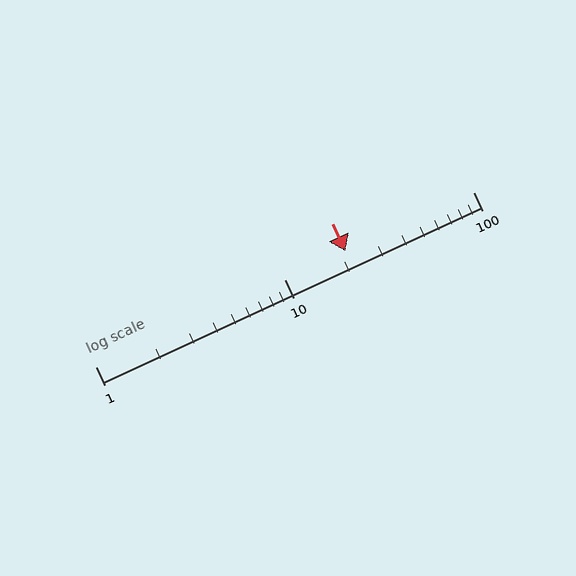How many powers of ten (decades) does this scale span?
The scale spans 2 decades, from 1 to 100.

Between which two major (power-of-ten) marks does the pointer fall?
The pointer is between 10 and 100.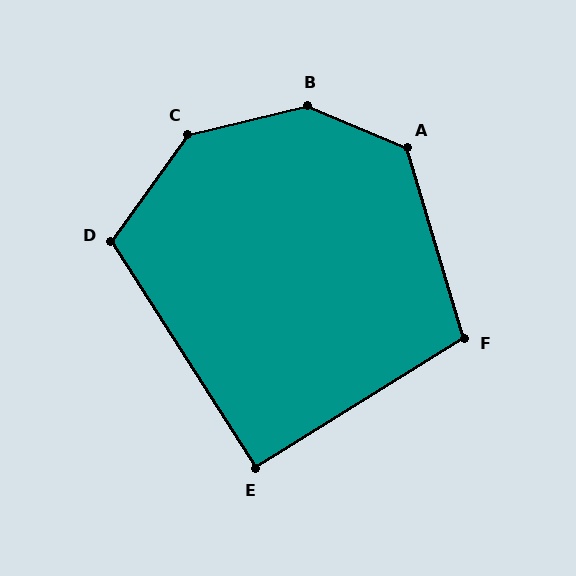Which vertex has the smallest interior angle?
E, at approximately 91 degrees.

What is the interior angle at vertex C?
Approximately 139 degrees (obtuse).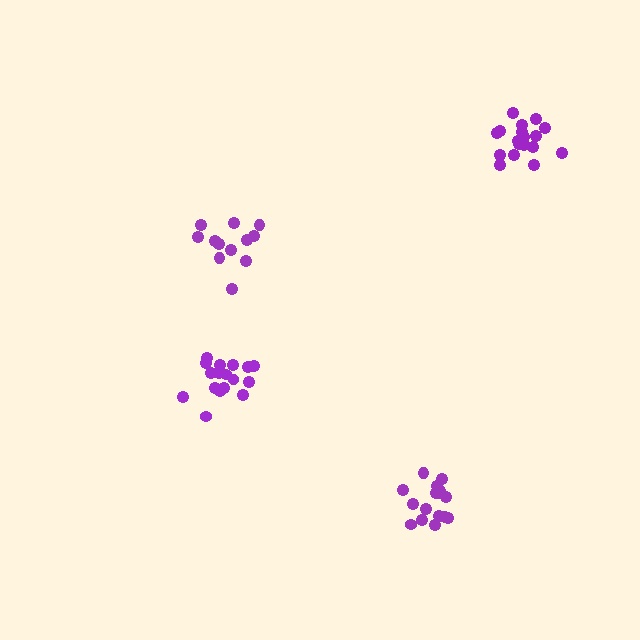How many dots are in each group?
Group 1: 12 dots, Group 2: 17 dots, Group 3: 18 dots, Group 4: 16 dots (63 total).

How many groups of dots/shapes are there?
There are 4 groups.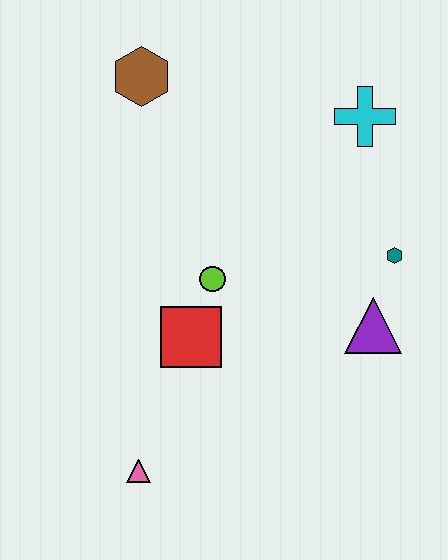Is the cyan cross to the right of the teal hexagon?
No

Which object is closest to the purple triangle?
The teal hexagon is closest to the purple triangle.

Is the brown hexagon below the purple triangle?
No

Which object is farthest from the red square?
The cyan cross is farthest from the red square.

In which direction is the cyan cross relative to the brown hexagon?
The cyan cross is to the right of the brown hexagon.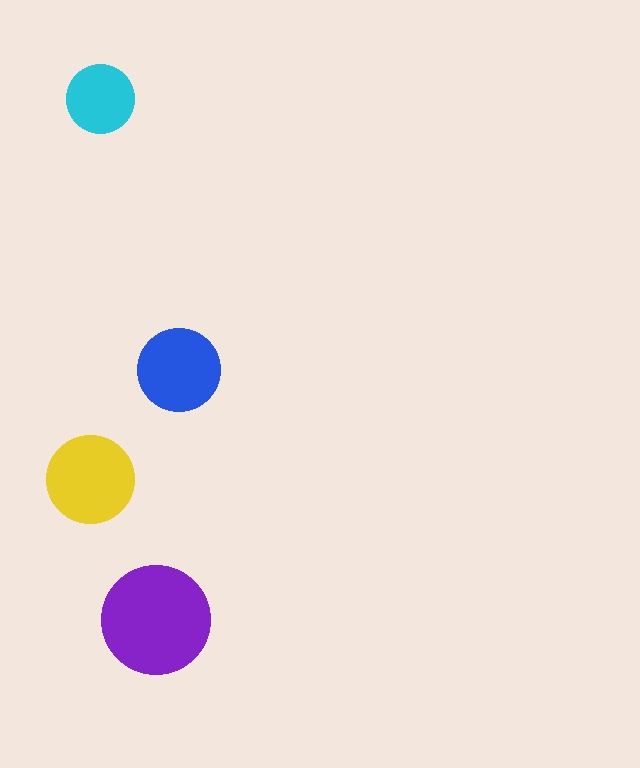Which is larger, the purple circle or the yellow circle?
The purple one.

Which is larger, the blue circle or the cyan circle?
The blue one.